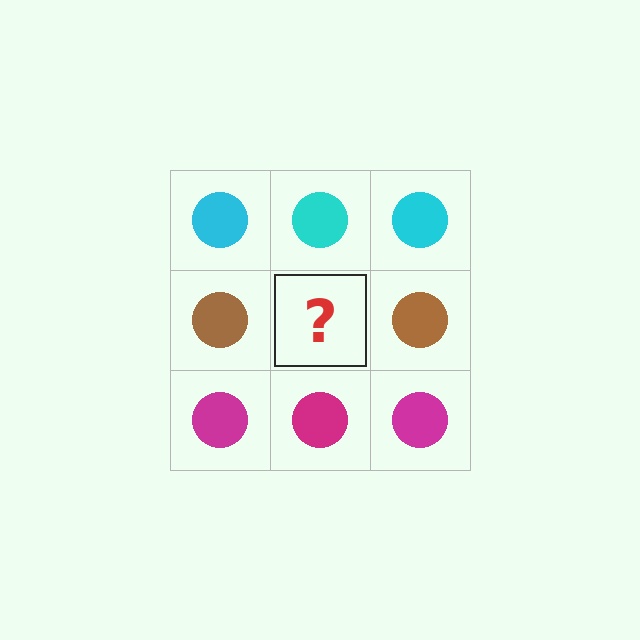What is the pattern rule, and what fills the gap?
The rule is that each row has a consistent color. The gap should be filled with a brown circle.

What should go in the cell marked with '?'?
The missing cell should contain a brown circle.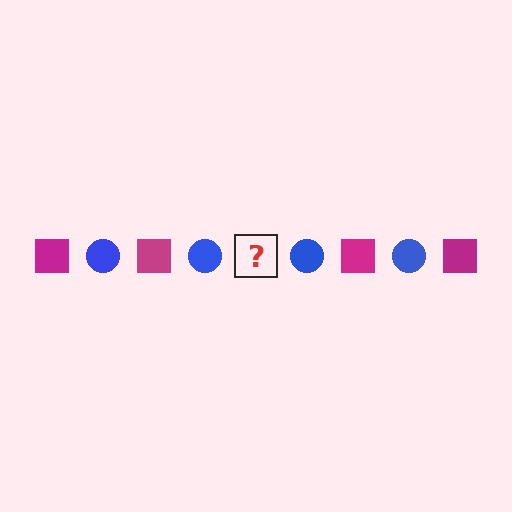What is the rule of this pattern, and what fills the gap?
The rule is that the pattern alternates between magenta square and blue circle. The gap should be filled with a magenta square.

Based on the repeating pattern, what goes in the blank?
The blank should be a magenta square.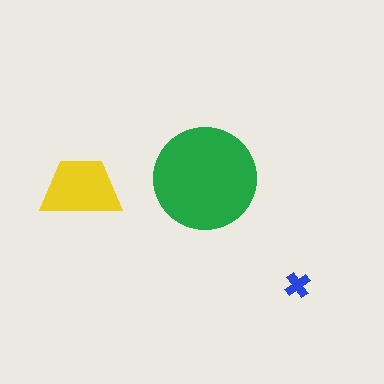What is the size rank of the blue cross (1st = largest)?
3rd.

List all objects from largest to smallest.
The green circle, the yellow trapezoid, the blue cross.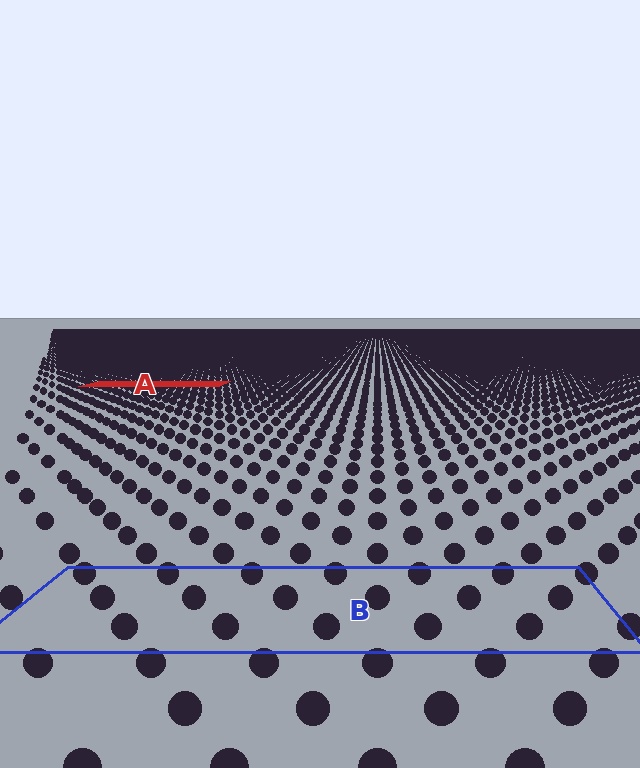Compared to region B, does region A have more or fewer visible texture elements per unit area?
Region A has more texture elements per unit area — they are packed more densely because it is farther away.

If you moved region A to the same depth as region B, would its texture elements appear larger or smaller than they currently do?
They would appear larger. At a closer depth, the same texture elements are projected at a bigger on-screen size.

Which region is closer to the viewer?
Region B is closer. The texture elements there are larger and more spread out.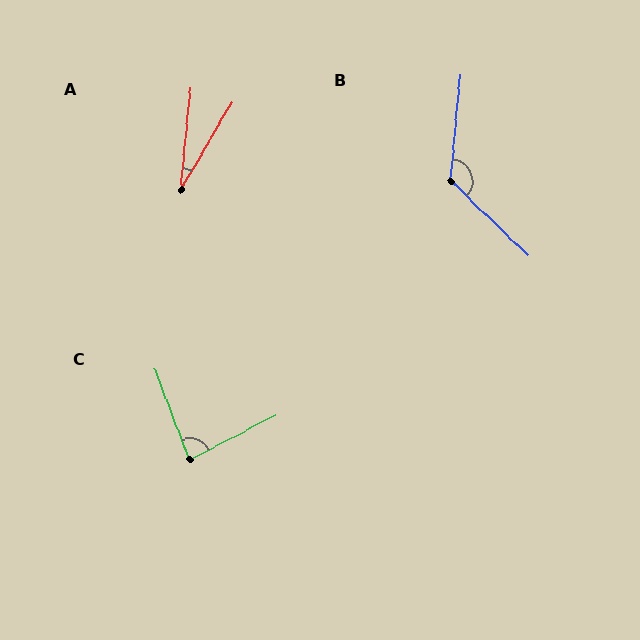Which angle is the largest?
B, at approximately 128 degrees.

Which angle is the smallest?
A, at approximately 25 degrees.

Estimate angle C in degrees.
Approximately 83 degrees.